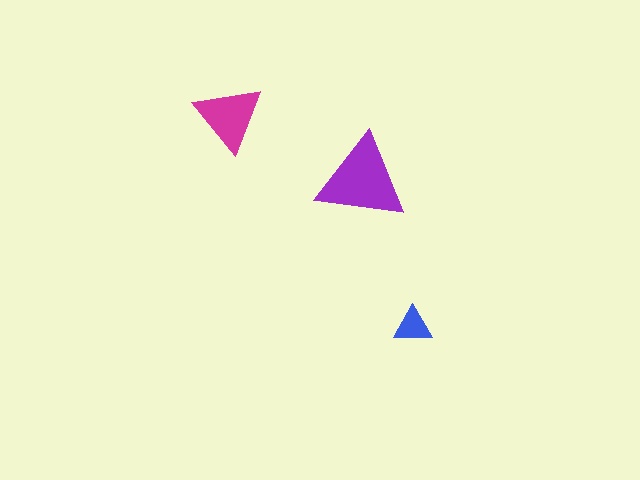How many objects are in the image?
There are 3 objects in the image.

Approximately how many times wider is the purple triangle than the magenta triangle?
About 1.5 times wider.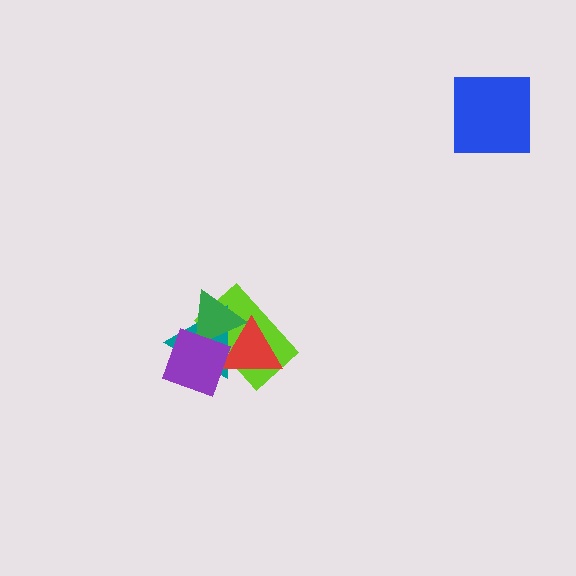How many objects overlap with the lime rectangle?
4 objects overlap with the lime rectangle.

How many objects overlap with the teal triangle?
4 objects overlap with the teal triangle.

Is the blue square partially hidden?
No, no other shape covers it.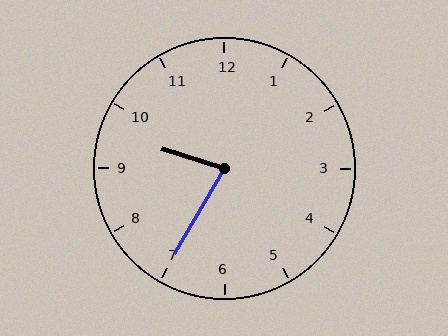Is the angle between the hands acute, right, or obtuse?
It is acute.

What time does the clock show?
9:35.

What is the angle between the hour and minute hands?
Approximately 78 degrees.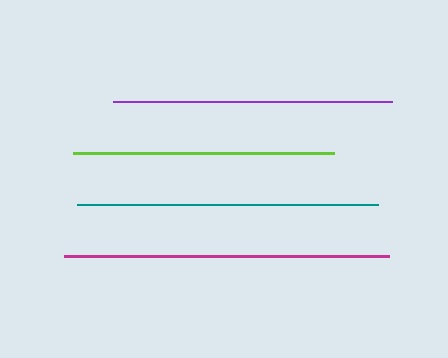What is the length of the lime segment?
The lime segment is approximately 261 pixels long.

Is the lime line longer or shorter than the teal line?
The teal line is longer than the lime line.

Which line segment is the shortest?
The lime line is the shortest at approximately 261 pixels.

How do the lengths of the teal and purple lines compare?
The teal and purple lines are approximately the same length.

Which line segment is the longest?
The magenta line is the longest at approximately 325 pixels.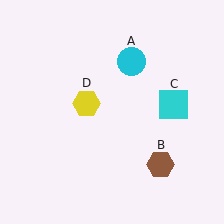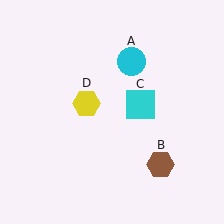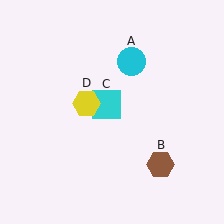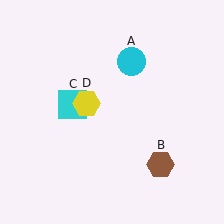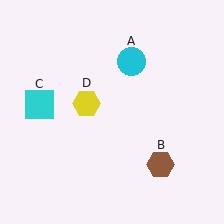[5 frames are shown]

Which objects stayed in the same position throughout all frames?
Cyan circle (object A) and brown hexagon (object B) and yellow hexagon (object D) remained stationary.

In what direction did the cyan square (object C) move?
The cyan square (object C) moved left.